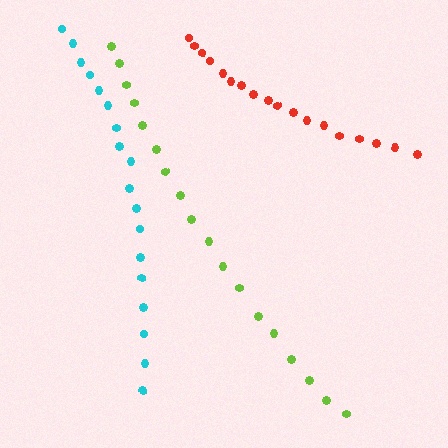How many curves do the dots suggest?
There are 3 distinct paths.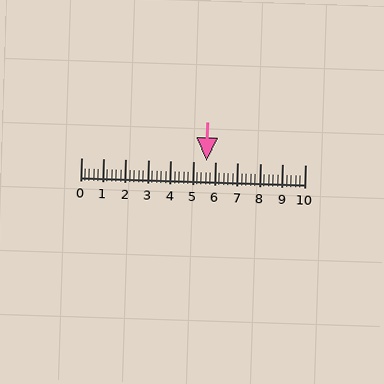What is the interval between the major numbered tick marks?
The major tick marks are spaced 1 units apart.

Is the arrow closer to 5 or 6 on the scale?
The arrow is closer to 6.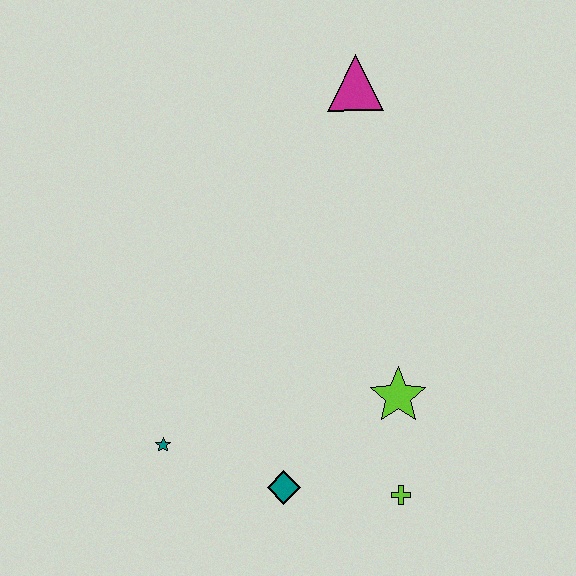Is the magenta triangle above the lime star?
Yes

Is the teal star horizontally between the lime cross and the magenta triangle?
No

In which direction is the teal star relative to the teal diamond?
The teal star is to the left of the teal diamond.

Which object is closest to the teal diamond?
The lime cross is closest to the teal diamond.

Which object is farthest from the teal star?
The magenta triangle is farthest from the teal star.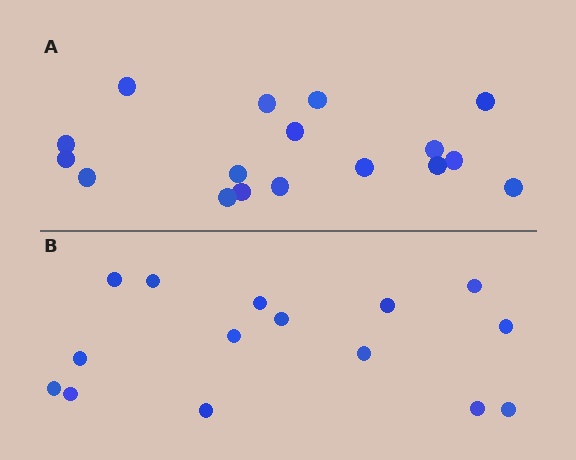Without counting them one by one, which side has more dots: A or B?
Region A (the top region) has more dots.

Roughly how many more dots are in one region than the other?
Region A has just a few more — roughly 2 or 3 more dots than region B.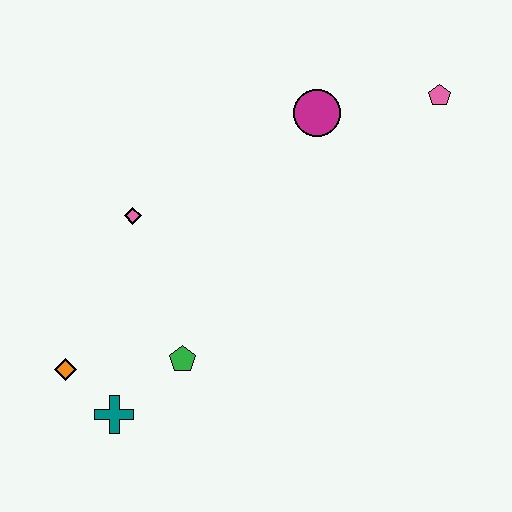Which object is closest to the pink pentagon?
The magenta circle is closest to the pink pentagon.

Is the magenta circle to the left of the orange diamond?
No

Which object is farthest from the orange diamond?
The pink pentagon is farthest from the orange diamond.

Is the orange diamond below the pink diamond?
Yes